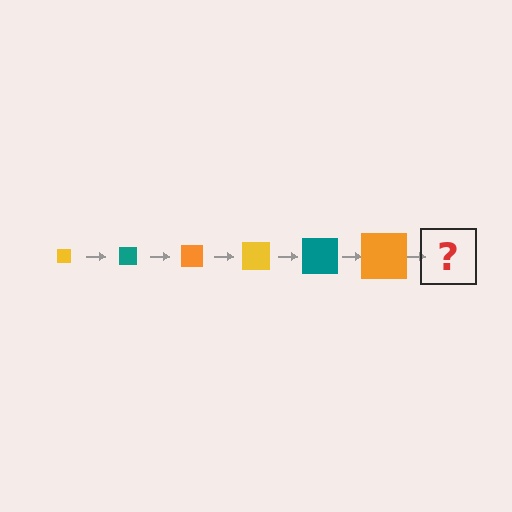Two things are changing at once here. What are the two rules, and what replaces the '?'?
The two rules are that the square grows larger each step and the color cycles through yellow, teal, and orange. The '?' should be a yellow square, larger than the previous one.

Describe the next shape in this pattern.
It should be a yellow square, larger than the previous one.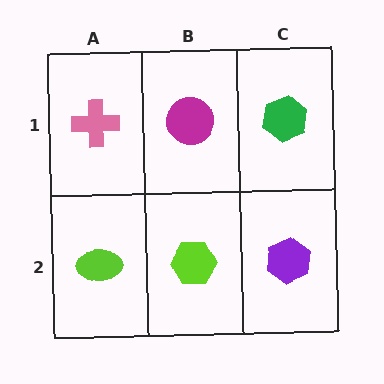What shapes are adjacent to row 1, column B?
A lime hexagon (row 2, column B), a pink cross (row 1, column A), a green hexagon (row 1, column C).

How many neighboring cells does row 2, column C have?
2.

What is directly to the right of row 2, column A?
A lime hexagon.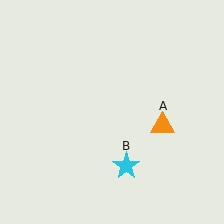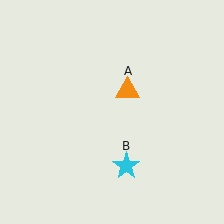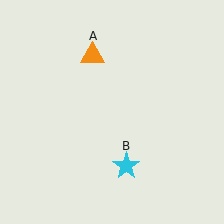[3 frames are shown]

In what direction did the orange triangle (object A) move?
The orange triangle (object A) moved up and to the left.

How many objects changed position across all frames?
1 object changed position: orange triangle (object A).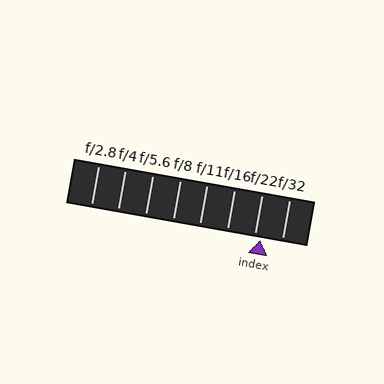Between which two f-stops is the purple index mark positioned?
The index mark is between f/22 and f/32.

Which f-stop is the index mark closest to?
The index mark is closest to f/22.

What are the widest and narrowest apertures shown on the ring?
The widest aperture shown is f/2.8 and the narrowest is f/32.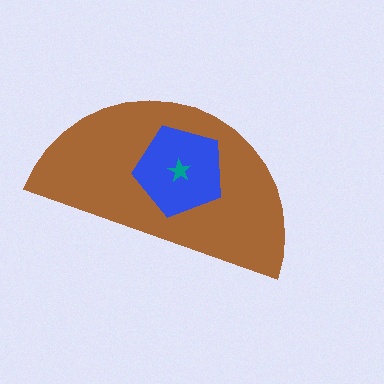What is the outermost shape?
The brown semicircle.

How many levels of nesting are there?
3.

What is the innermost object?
The teal star.